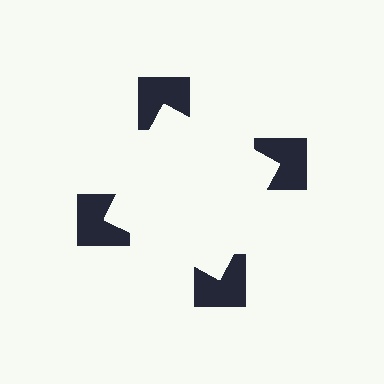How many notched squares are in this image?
There are 4 — one at each vertex of the illusory square.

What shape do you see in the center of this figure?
An illusory square — its edges are inferred from the aligned wedge cuts in the notched squares, not physically drawn.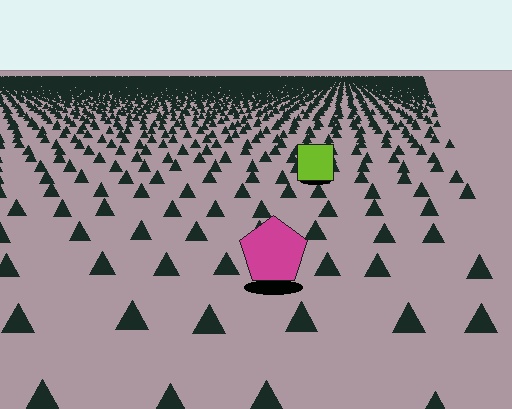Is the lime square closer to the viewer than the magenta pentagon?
No. The magenta pentagon is closer — you can tell from the texture gradient: the ground texture is coarser near it.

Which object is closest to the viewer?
The magenta pentagon is closest. The texture marks near it are larger and more spread out.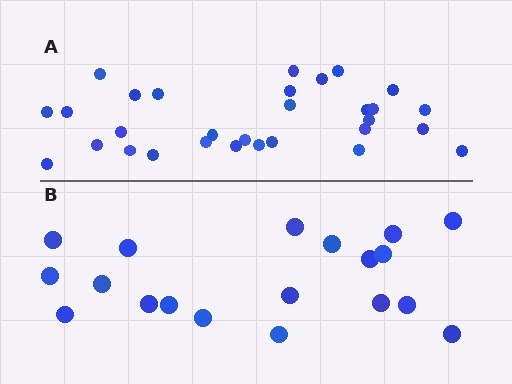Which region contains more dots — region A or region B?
Region A (the top region) has more dots.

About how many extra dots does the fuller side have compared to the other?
Region A has roughly 12 or so more dots than region B.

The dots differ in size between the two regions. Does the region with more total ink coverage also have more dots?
No. Region B has more total ink coverage because its dots are larger, but region A actually contains more individual dots. Total area can be misleading — the number of items is what matters here.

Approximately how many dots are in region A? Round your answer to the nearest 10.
About 30 dots.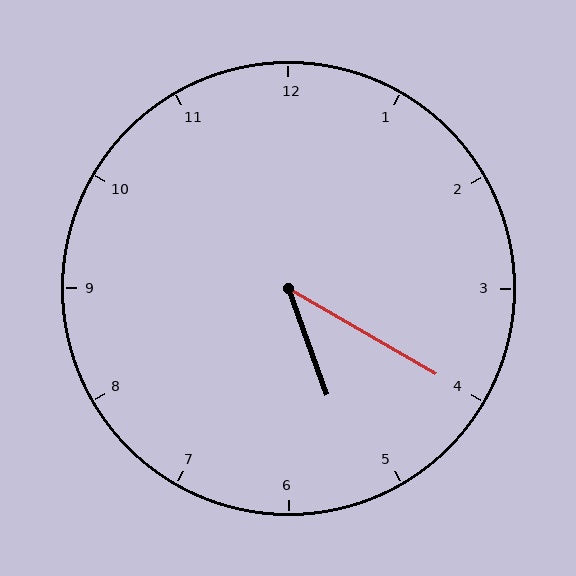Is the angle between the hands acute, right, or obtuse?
It is acute.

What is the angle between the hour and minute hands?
Approximately 40 degrees.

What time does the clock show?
5:20.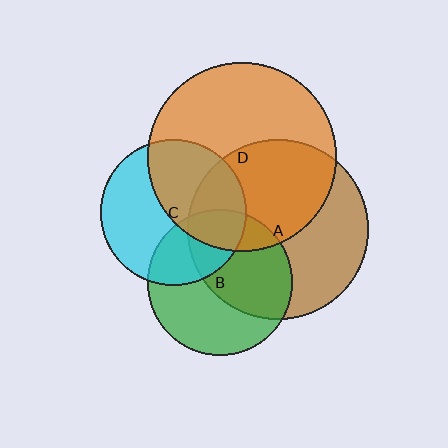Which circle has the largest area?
Circle D (orange).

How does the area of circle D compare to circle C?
Approximately 1.7 times.